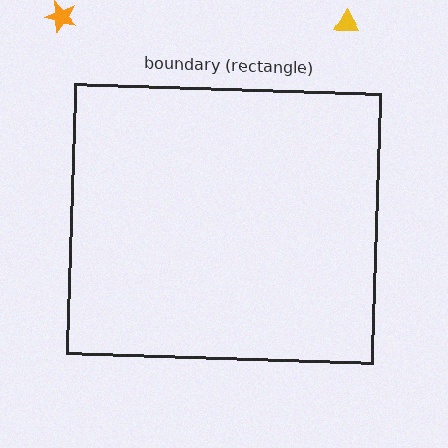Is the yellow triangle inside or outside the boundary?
Outside.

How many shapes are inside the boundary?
0 inside, 2 outside.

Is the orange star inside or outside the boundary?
Outside.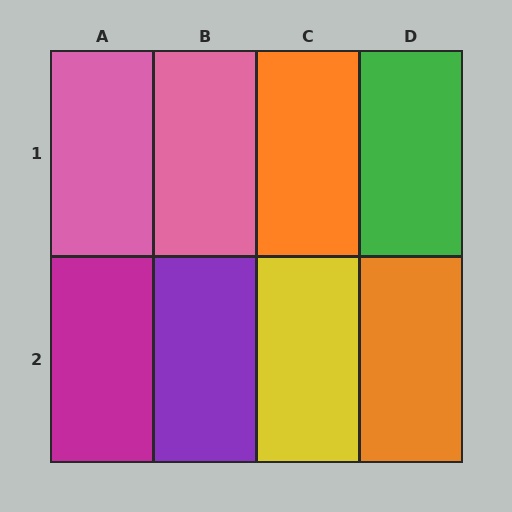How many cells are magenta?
1 cell is magenta.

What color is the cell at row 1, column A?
Pink.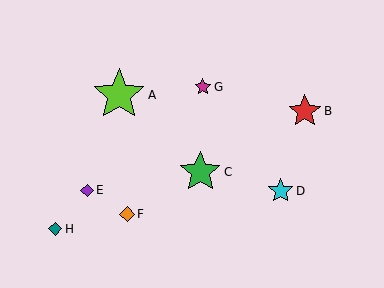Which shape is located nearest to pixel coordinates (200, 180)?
The green star (labeled C) at (200, 172) is nearest to that location.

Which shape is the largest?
The lime star (labeled A) is the largest.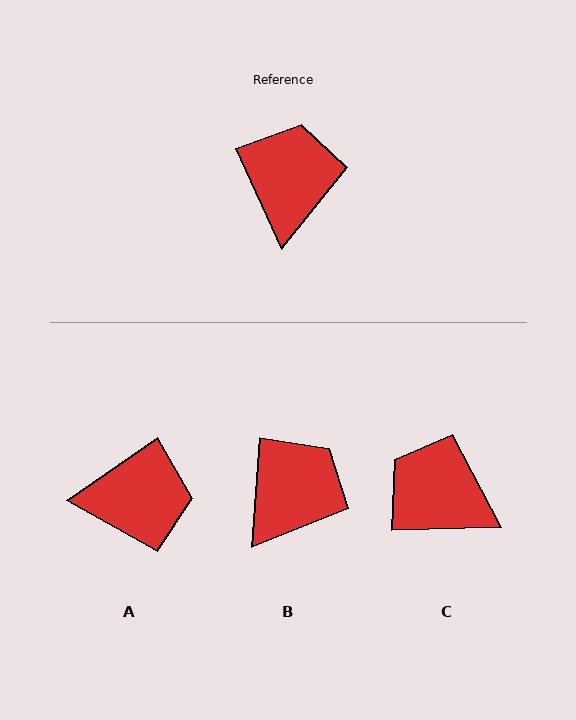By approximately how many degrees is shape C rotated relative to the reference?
Approximately 67 degrees counter-clockwise.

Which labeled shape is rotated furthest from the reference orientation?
A, about 80 degrees away.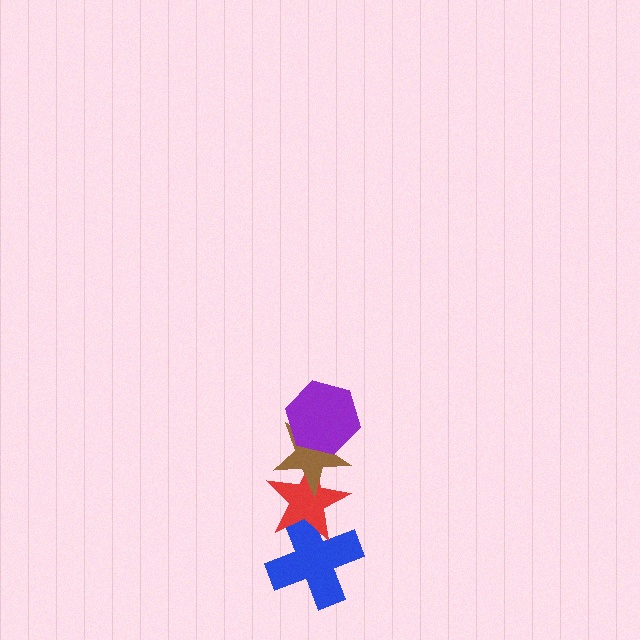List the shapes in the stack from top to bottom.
From top to bottom: the purple hexagon, the brown star, the red star, the blue cross.